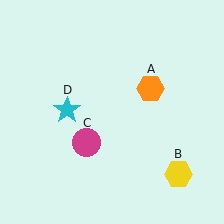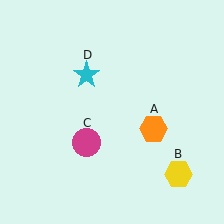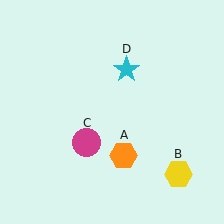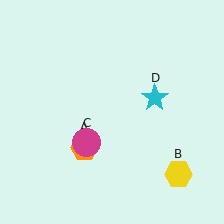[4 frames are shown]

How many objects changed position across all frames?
2 objects changed position: orange hexagon (object A), cyan star (object D).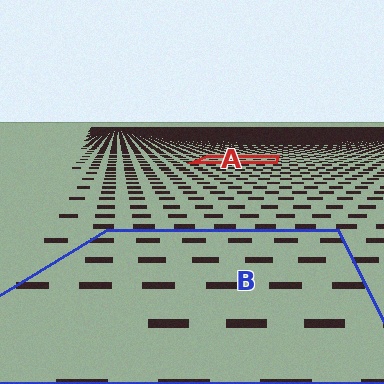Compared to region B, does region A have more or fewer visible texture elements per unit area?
Region A has more texture elements per unit area — they are packed more densely because it is farther away.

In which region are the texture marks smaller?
The texture marks are smaller in region A, because it is farther away.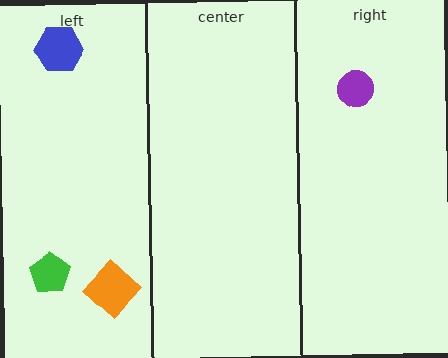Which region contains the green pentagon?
The left region.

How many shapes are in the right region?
1.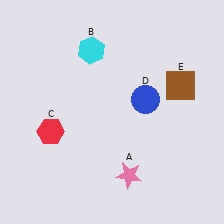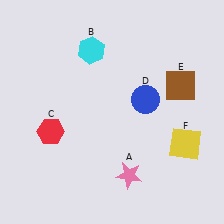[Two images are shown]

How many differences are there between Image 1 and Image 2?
There is 1 difference between the two images.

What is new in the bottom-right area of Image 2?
A yellow square (F) was added in the bottom-right area of Image 2.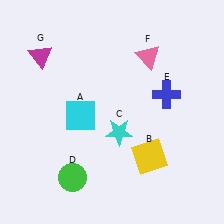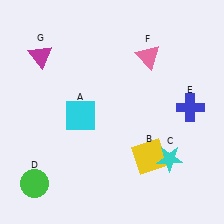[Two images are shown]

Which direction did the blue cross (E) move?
The blue cross (E) moved right.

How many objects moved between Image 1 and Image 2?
3 objects moved between the two images.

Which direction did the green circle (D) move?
The green circle (D) moved left.